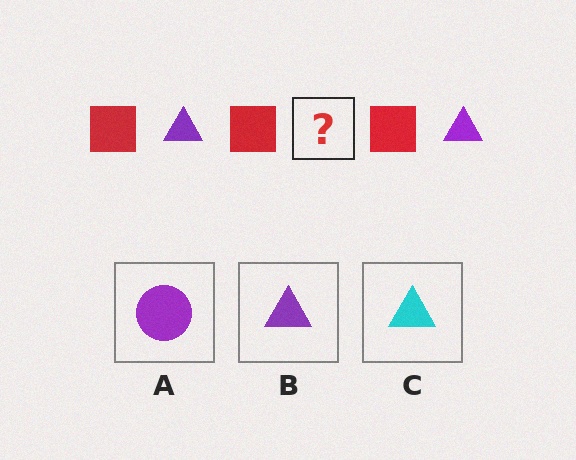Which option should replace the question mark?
Option B.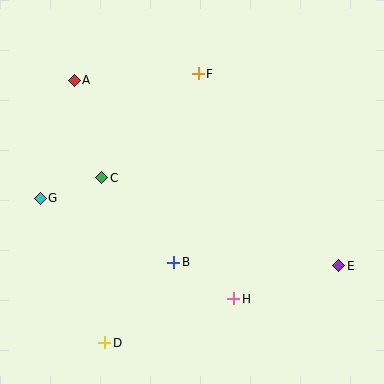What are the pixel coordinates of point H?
Point H is at (234, 299).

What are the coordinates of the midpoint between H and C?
The midpoint between H and C is at (168, 238).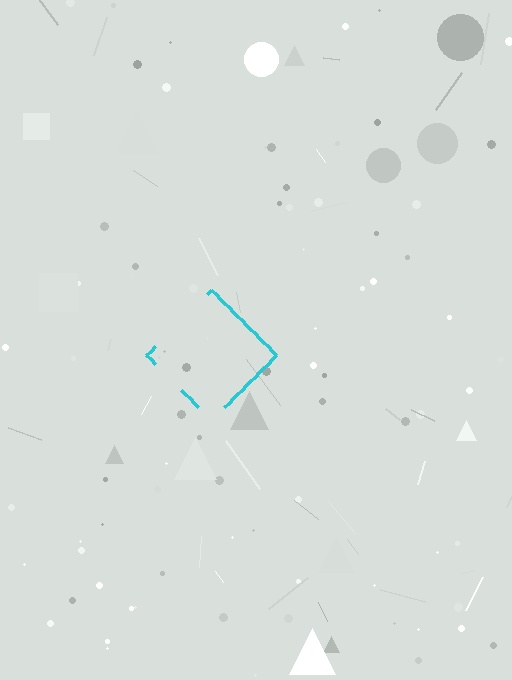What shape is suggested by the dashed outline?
The dashed outline suggests a diamond.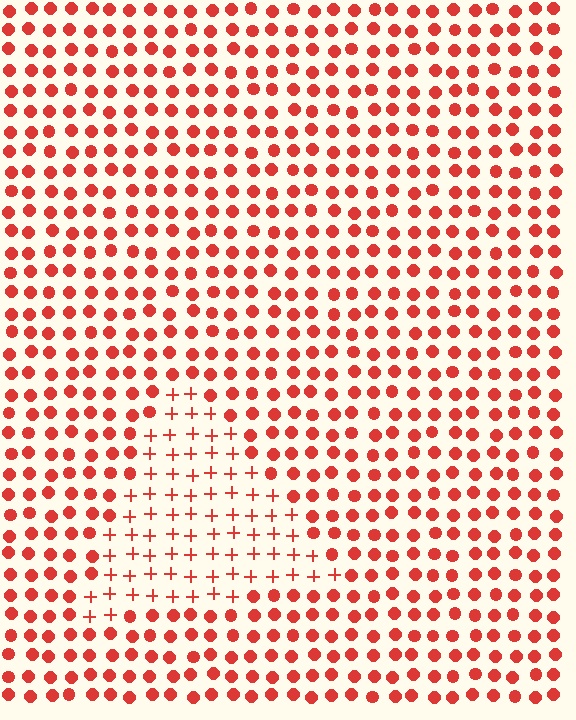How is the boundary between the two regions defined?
The boundary is defined by a change in element shape: plus signs inside vs. circles outside. All elements share the same color and spacing.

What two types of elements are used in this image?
The image uses plus signs inside the triangle region and circles outside it.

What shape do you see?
I see a triangle.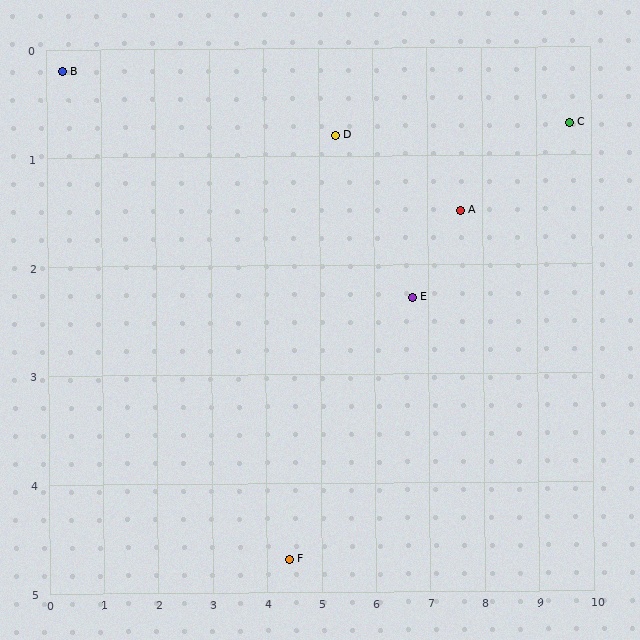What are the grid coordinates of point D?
Point D is at approximately (5.3, 0.8).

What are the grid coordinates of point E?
Point E is at approximately (6.7, 2.3).